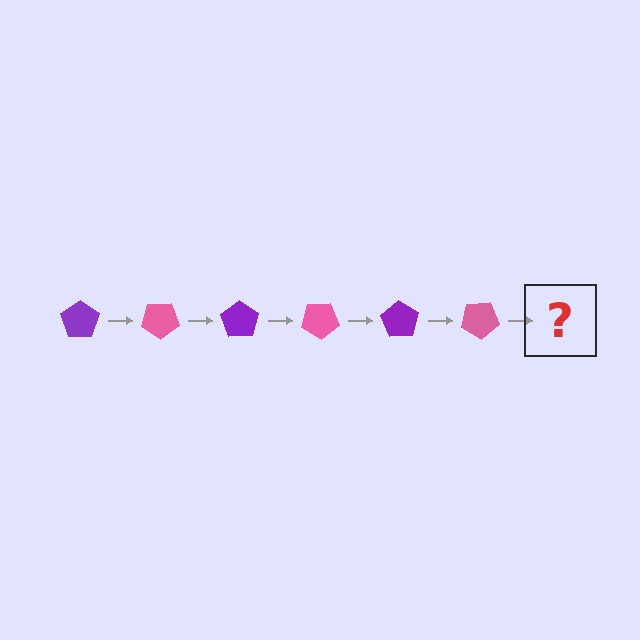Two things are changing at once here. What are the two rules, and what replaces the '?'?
The two rules are that it rotates 35 degrees each step and the color cycles through purple and pink. The '?' should be a purple pentagon, rotated 210 degrees from the start.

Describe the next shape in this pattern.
It should be a purple pentagon, rotated 210 degrees from the start.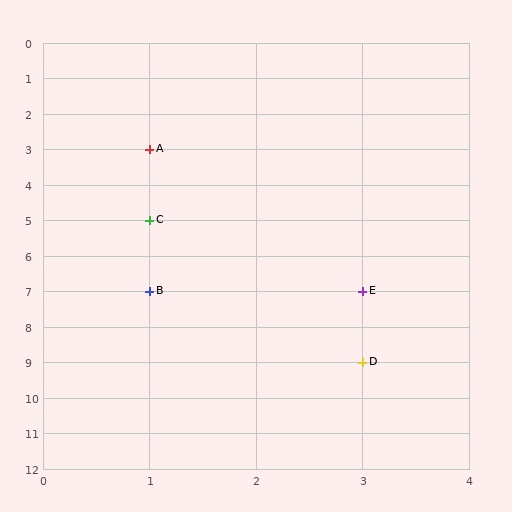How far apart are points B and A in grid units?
Points B and A are 4 rows apart.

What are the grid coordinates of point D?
Point D is at grid coordinates (3, 9).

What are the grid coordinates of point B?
Point B is at grid coordinates (1, 7).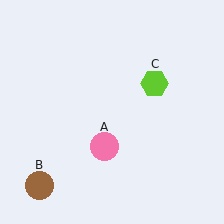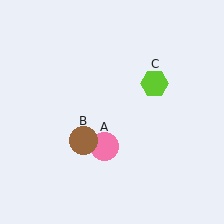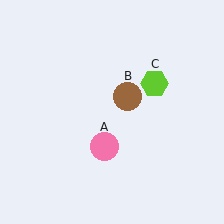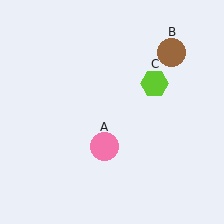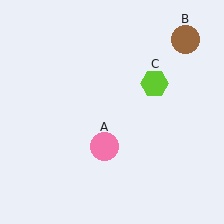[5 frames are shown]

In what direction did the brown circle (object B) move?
The brown circle (object B) moved up and to the right.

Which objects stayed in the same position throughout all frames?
Pink circle (object A) and lime hexagon (object C) remained stationary.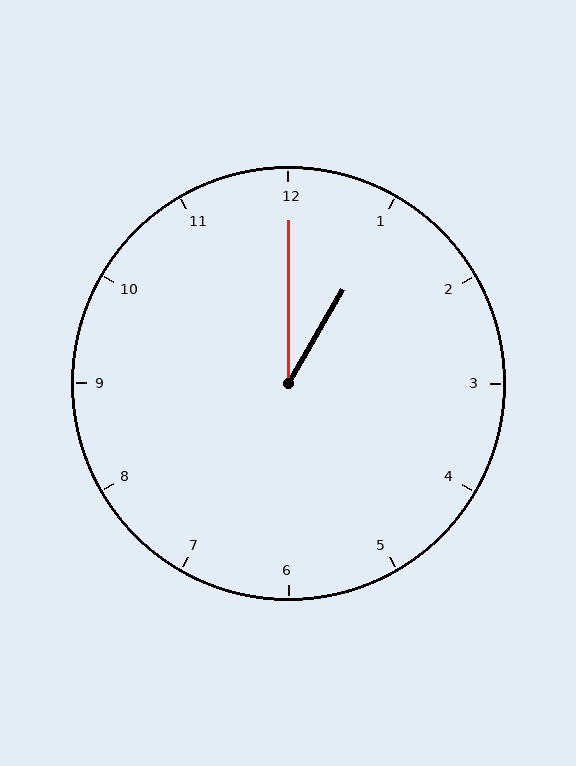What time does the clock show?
1:00.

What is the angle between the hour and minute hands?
Approximately 30 degrees.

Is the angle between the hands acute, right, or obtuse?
It is acute.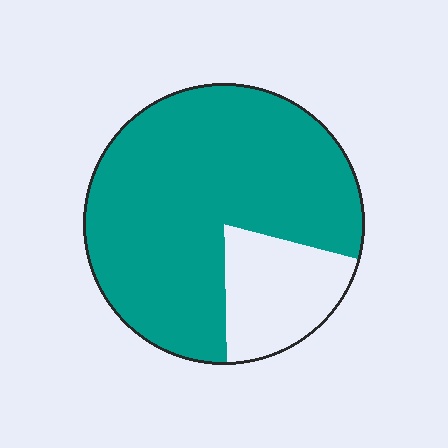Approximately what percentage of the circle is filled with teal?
Approximately 80%.